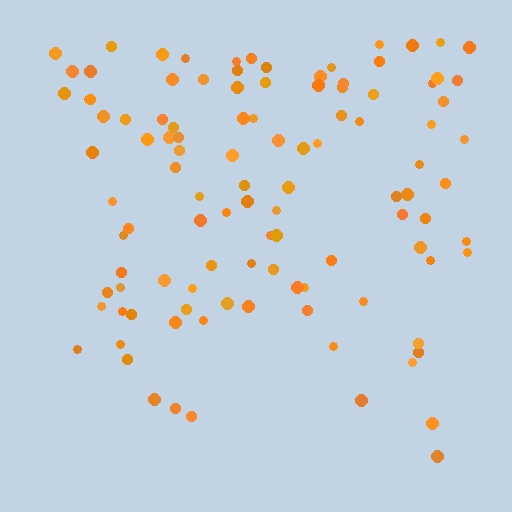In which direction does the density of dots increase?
From bottom to top, with the top side densest.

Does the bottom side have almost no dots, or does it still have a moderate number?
Still a moderate number, just noticeably fewer than the top.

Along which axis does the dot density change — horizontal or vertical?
Vertical.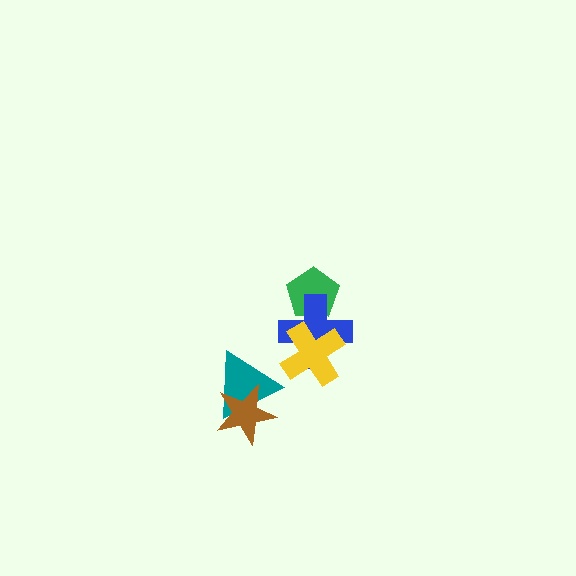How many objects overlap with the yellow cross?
1 object overlaps with the yellow cross.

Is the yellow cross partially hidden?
No, no other shape covers it.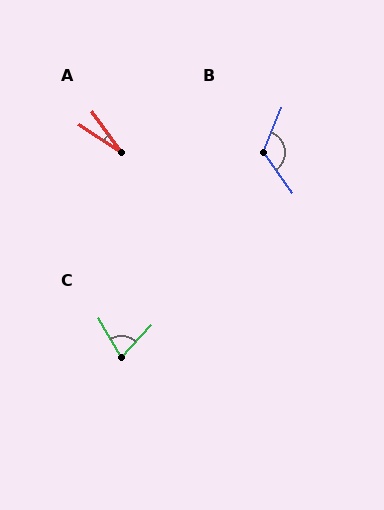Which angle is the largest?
B, at approximately 122 degrees.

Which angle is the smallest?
A, at approximately 22 degrees.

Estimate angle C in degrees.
Approximately 72 degrees.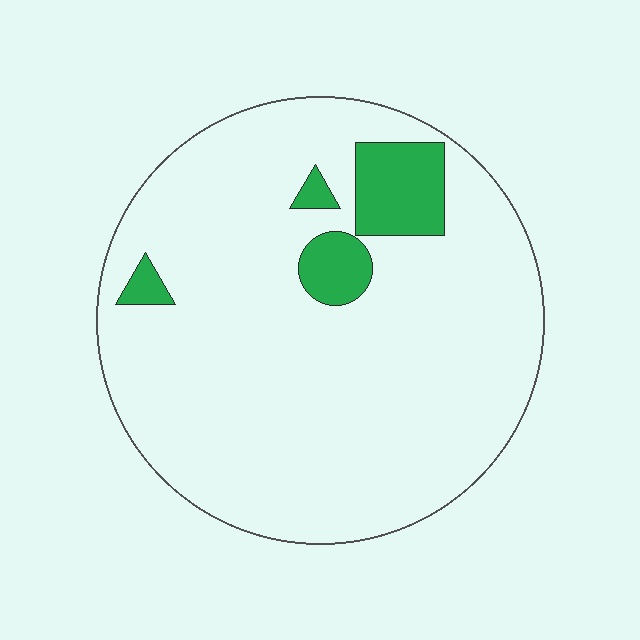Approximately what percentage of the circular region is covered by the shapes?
Approximately 10%.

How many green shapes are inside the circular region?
4.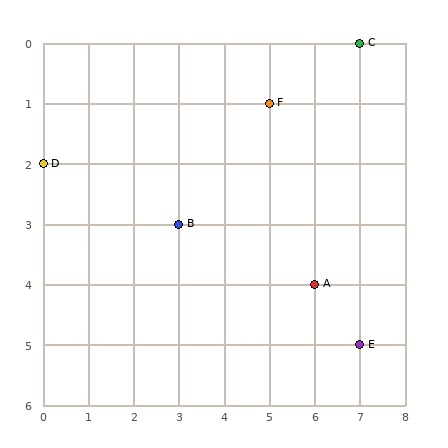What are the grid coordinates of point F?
Point F is at grid coordinates (5, 1).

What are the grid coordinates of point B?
Point B is at grid coordinates (3, 3).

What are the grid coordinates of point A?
Point A is at grid coordinates (6, 4).